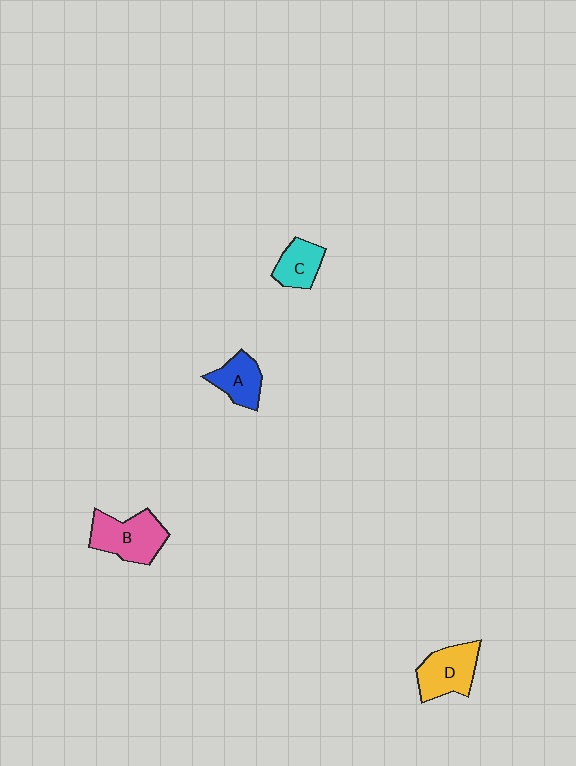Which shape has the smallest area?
Shape C (cyan).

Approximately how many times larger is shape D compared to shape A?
Approximately 1.3 times.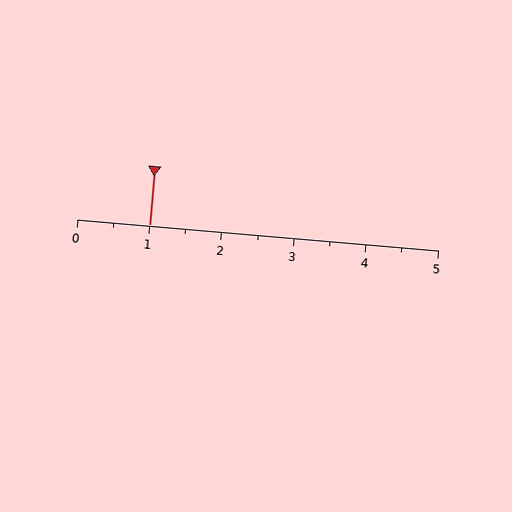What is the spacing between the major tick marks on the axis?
The major ticks are spaced 1 apart.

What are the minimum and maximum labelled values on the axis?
The axis runs from 0 to 5.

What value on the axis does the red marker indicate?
The marker indicates approximately 1.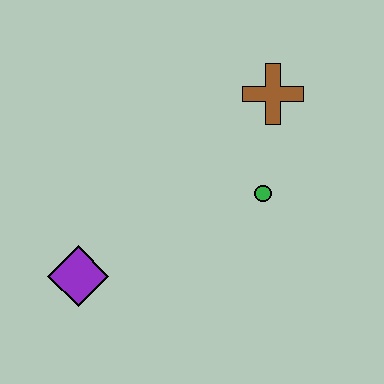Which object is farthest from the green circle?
The purple diamond is farthest from the green circle.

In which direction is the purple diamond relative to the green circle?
The purple diamond is to the left of the green circle.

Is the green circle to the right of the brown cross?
No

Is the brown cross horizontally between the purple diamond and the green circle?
No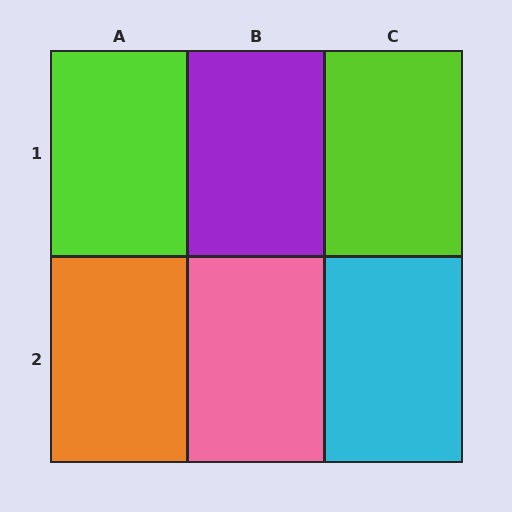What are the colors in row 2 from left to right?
Orange, pink, cyan.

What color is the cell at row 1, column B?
Purple.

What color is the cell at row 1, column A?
Lime.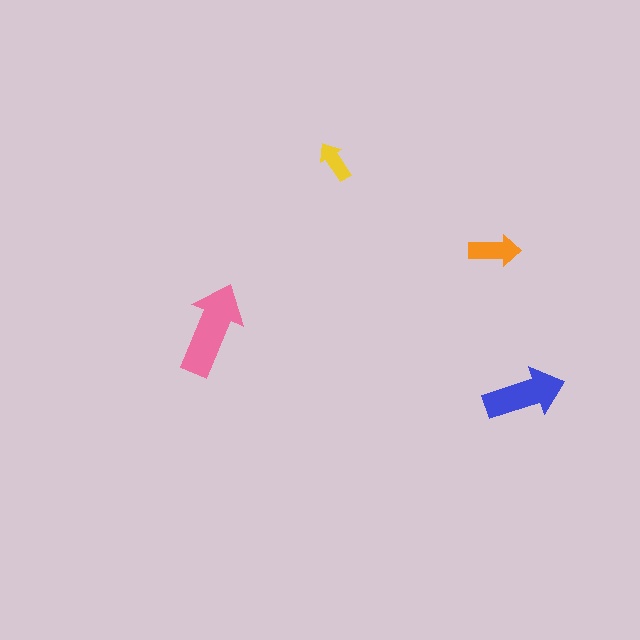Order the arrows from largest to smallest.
the pink one, the blue one, the orange one, the yellow one.